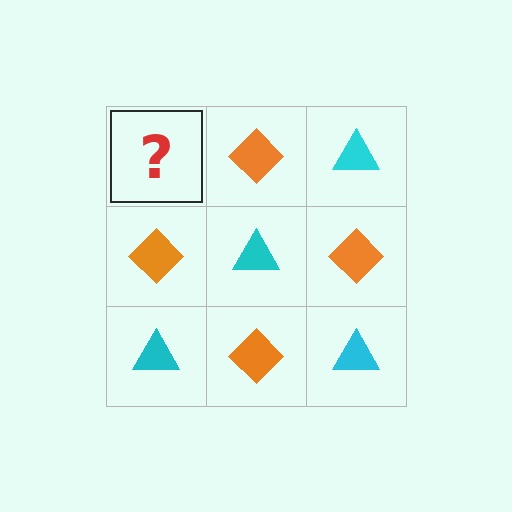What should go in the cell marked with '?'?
The missing cell should contain a cyan triangle.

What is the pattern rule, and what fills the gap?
The rule is that it alternates cyan triangle and orange diamond in a checkerboard pattern. The gap should be filled with a cyan triangle.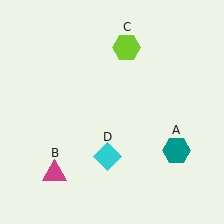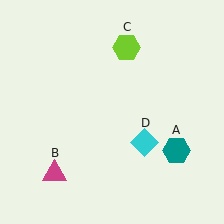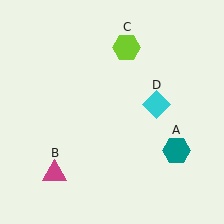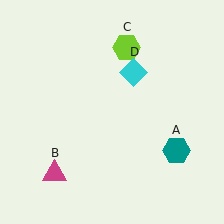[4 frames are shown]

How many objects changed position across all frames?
1 object changed position: cyan diamond (object D).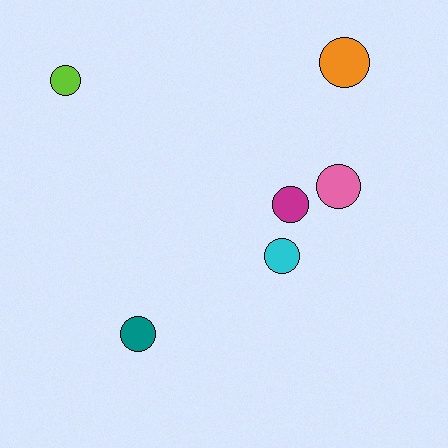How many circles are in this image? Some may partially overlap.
There are 6 circles.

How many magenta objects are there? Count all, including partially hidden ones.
There is 1 magenta object.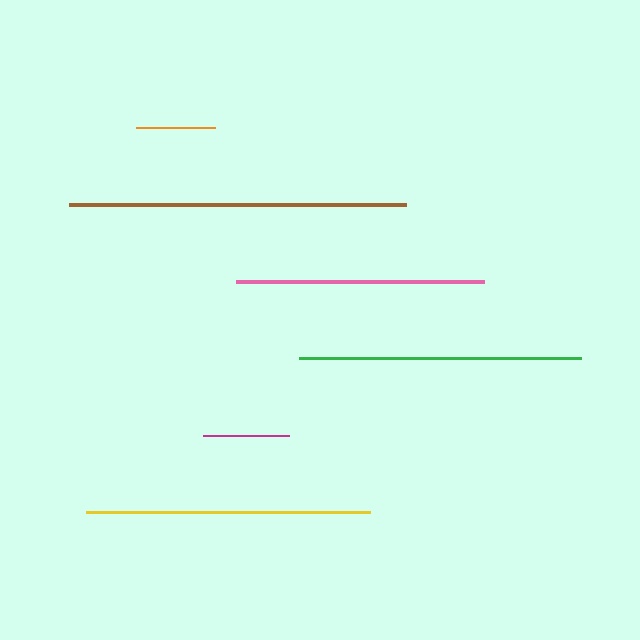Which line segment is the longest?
The brown line is the longest at approximately 337 pixels.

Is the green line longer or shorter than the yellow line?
The yellow line is longer than the green line.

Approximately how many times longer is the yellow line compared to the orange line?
The yellow line is approximately 3.6 times the length of the orange line.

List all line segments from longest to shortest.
From longest to shortest: brown, yellow, green, pink, magenta, orange.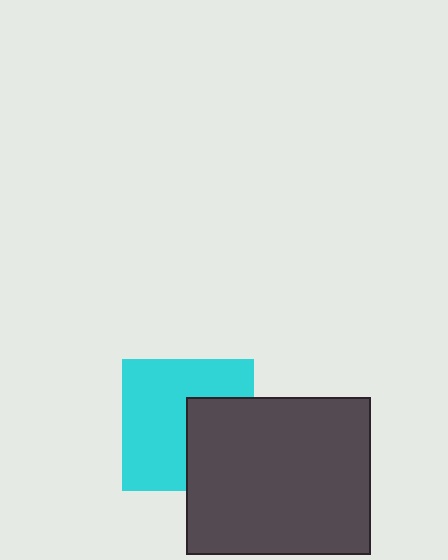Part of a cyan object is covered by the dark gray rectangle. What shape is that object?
It is a square.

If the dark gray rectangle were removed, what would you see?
You would see the complete cyan square.